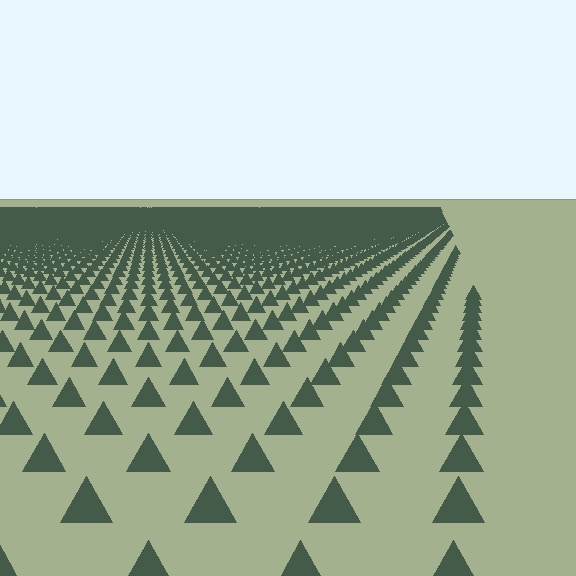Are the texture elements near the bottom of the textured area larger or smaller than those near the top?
Larger. Near the bottom, elements are closer to the viewer and appear at a bigger on-screen size.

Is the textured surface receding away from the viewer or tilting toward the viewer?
The surface is receding away from the viewer. Texture elements get smaller and denser toward the top.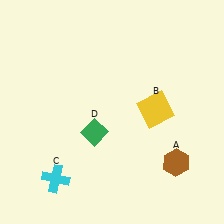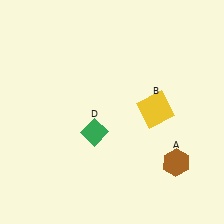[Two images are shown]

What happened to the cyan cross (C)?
The cyan cross (C) was removed in Image 2. It was in the bottom-left area of Image 1.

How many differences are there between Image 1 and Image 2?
There is 1 difference between the two images.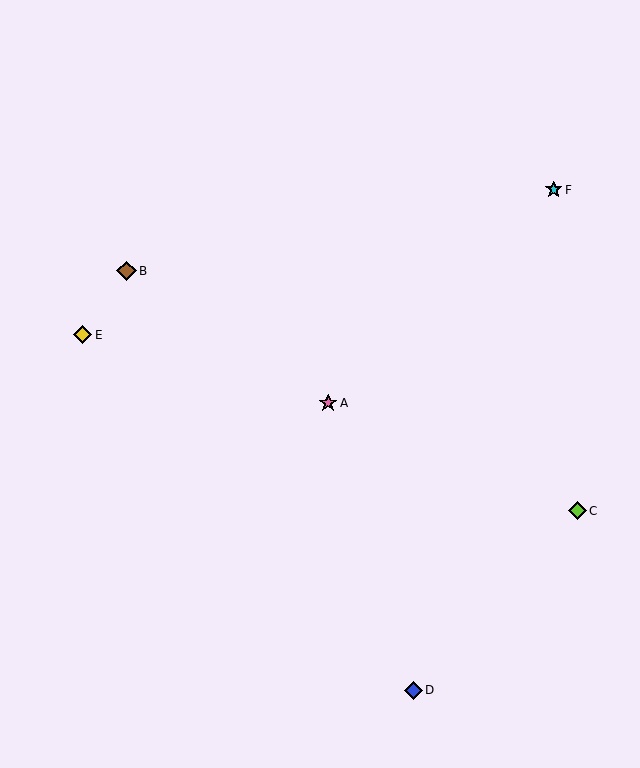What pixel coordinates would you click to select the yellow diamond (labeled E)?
Click at (82, 335) to select the yellow diamond E.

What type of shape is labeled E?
Shape E is a yellow diamond.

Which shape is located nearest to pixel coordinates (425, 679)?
The blue diamond (labeled D) at (413, 690) is nearest to that location.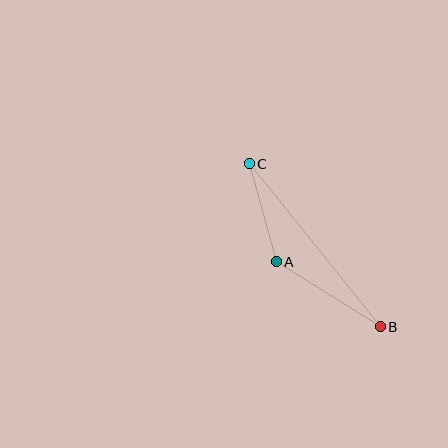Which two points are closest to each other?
Points A and C are closest to each other.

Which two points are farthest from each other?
Points B and C are farthest from each other.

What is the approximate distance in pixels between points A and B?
The distance between A and B is approximately 123 pixels.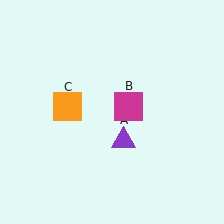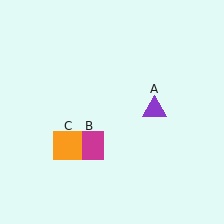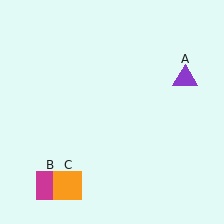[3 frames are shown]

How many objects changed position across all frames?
3 objects changed position: purple triangle (object A), magenta square (object B), orange square (object C).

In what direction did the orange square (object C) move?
The orange square (object C) moved down.